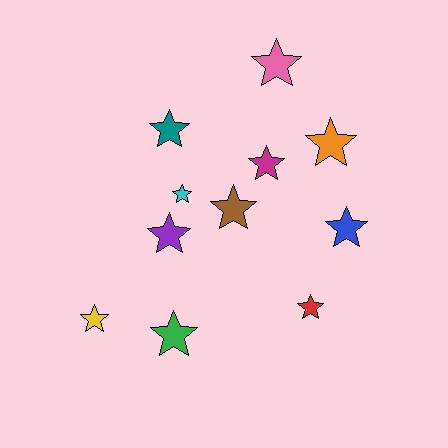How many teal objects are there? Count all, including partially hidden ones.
There is 1 teal object.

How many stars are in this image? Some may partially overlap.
There are 11 stars.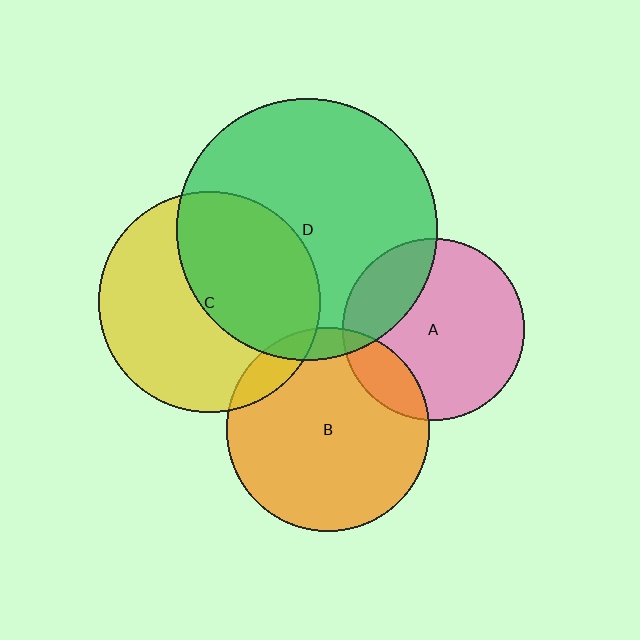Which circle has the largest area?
Circle D (green).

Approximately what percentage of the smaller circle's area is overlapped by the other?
Approximately 15%.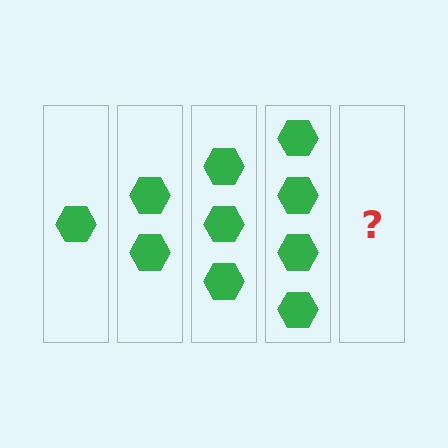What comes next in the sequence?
The next element should be 5 hexagons.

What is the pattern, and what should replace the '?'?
The pattern is that each step adds one more hexagon. The '?' should be 5 hexagons.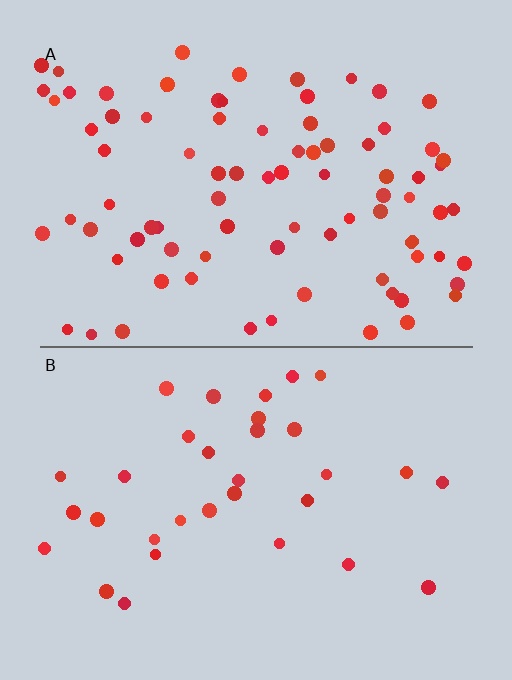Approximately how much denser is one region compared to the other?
Approximately 2.6× — region A over region B.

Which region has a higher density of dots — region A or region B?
A (the top).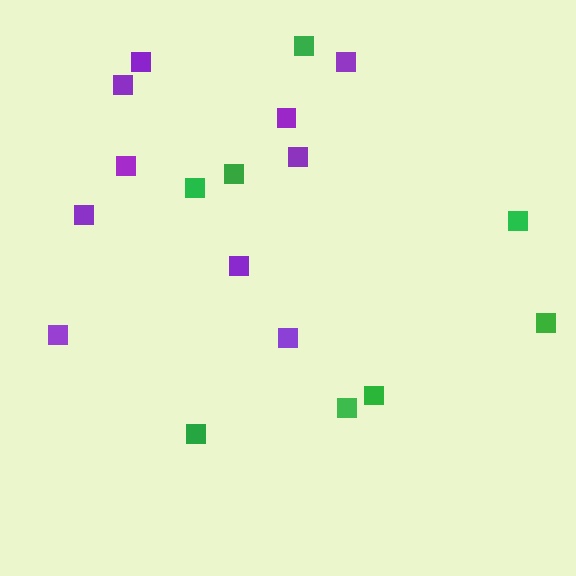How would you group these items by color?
There are 2 groups: one group of green squares (8) and one group of purple squares (10).